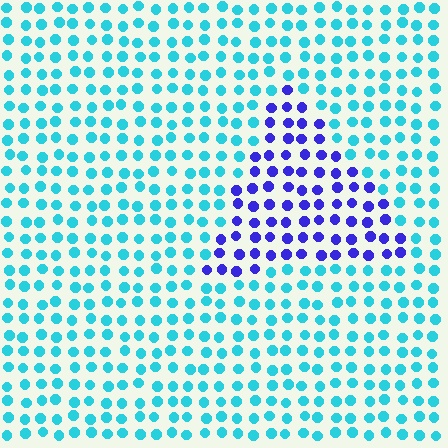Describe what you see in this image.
The image is filled with small cyan elements in a uniform arrangement. A triangle-shaped region is visible where the elements are tinted to a slightly different hue, forming a subtle color boundary.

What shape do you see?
I see a triangle.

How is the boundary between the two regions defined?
The boundary is defined purely by a slight shift in hue (about 60 degrees). Spacing, size, and orientation are identical on both sides.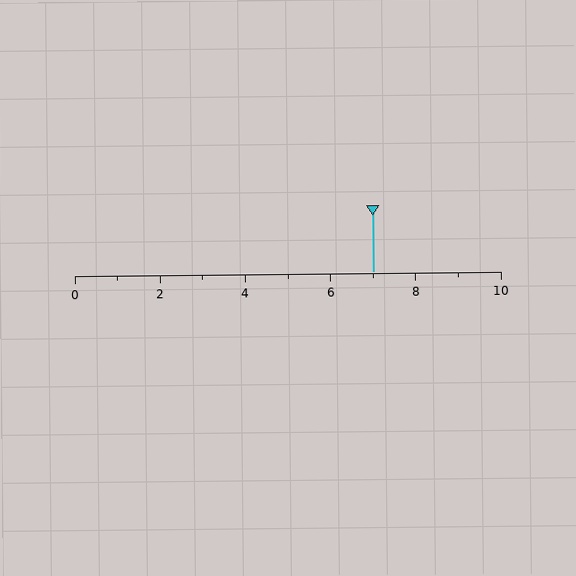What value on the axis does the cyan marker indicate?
The marker indicates approximately 7.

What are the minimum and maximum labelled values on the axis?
The axis runs from 0 to 10.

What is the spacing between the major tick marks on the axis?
The major ticks are spaced 2 apart.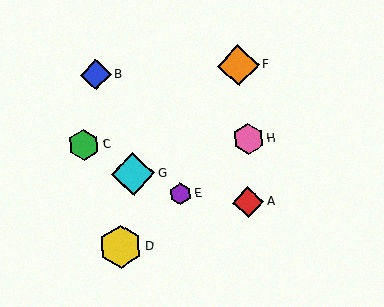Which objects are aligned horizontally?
Objects C, H are aligned horizontally.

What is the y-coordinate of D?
Object D is at y≈247.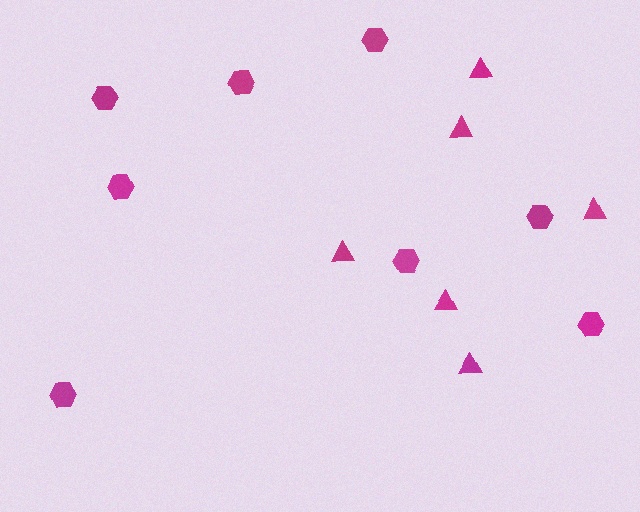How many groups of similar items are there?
There are 2 groups: one group of hexagons (8) and one group of triangles (6).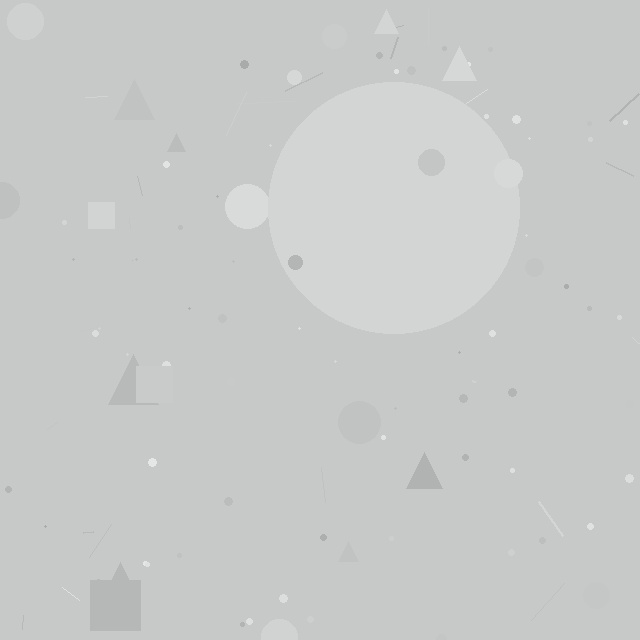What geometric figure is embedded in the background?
A circle is embedded in the background.